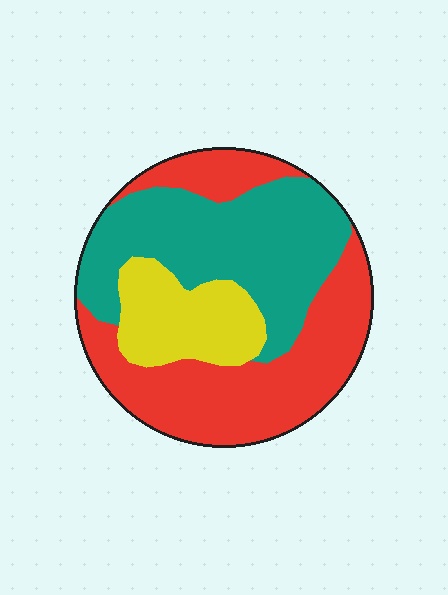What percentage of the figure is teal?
Teal takes up between a third and a half of the figure.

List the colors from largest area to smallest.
From largest to smallest: red, teal, yellow.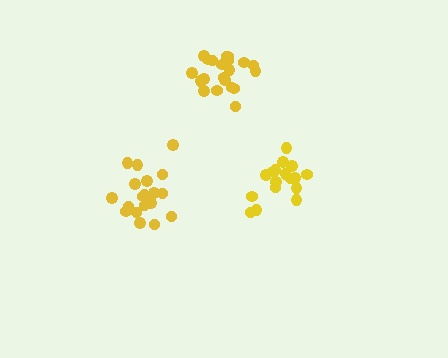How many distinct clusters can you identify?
There are 3 distinct clusters.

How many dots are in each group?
Group 1: 19 dots, Group 2: 21 dots, Group 3: 17 dots (57 total).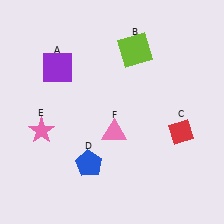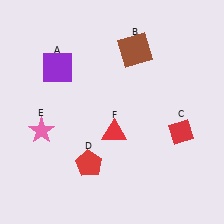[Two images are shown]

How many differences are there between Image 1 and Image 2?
There are 3 differences between the two images.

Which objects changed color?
B changed from lime to brown. D changed from blue to red. F changed from pink to red.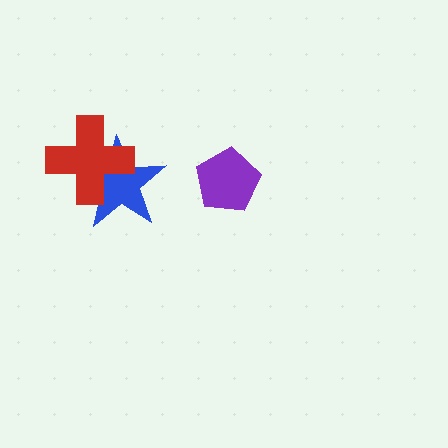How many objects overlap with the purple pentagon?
0 objects overlap with the purple pentagon.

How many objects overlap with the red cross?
1 object overlaps with the red cross.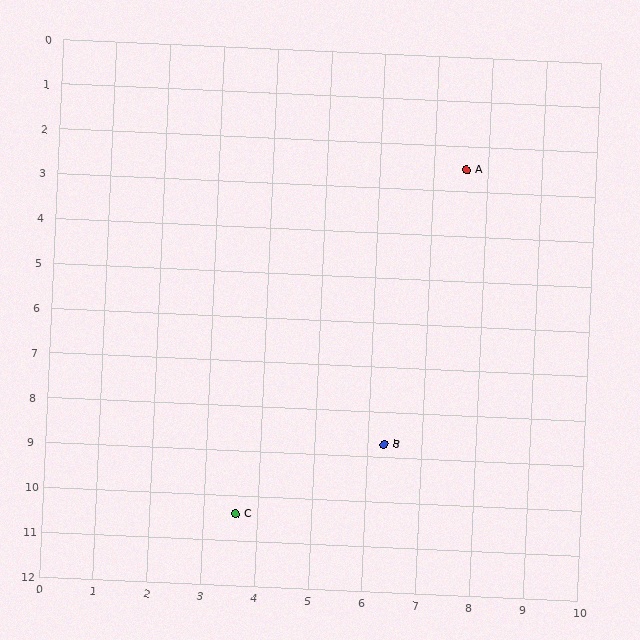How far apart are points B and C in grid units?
Points B and C are about 3.2 grid units apart.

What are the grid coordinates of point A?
Point A is at approximately (7.6, 2.5).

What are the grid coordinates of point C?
Point C is at approximately (3.6, 10.4).